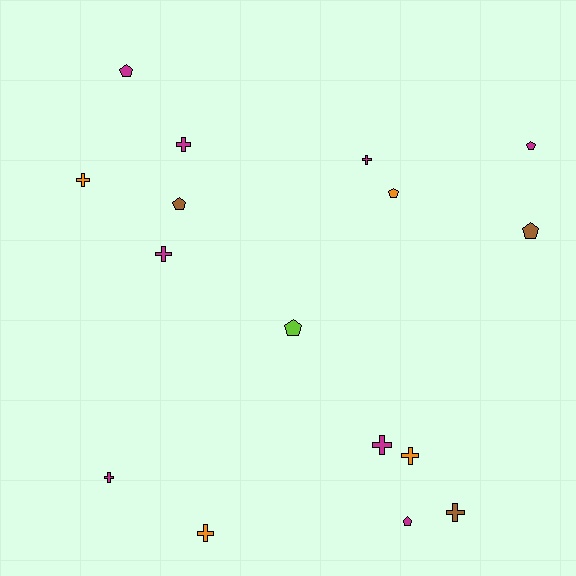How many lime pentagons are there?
There is 1 lime pentagon.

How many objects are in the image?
There are 16 objects.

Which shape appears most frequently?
Cross, with 9 objects.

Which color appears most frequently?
Magenta, with 8 objects.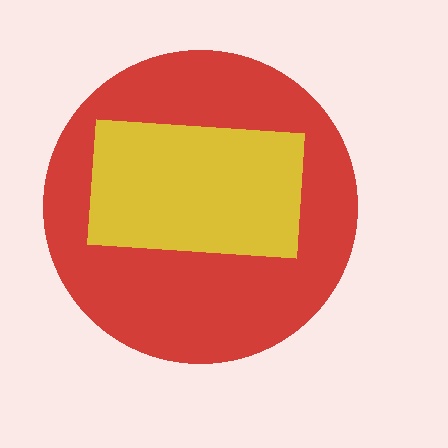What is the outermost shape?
The red circle.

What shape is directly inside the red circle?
The yellow rectangle.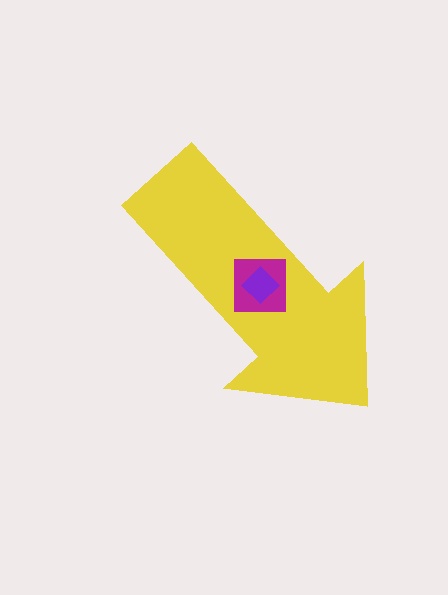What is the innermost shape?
The purple diamond.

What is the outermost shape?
The yellow arrow.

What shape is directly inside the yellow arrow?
The magenta square.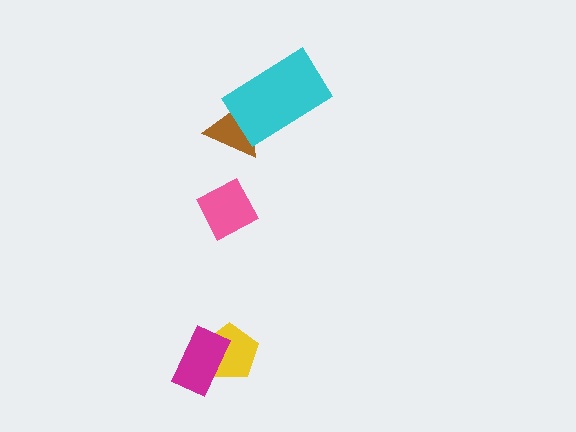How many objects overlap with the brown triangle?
1 object overlaps with the brown triangle.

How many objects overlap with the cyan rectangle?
1 object overlaps with the cyan rectangle.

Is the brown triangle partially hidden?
Yes, it is partially covered by another shape.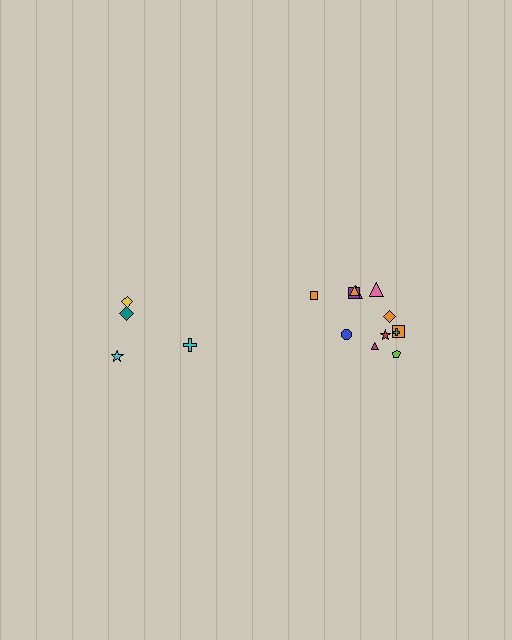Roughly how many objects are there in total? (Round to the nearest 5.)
Roughly 15 objects in total.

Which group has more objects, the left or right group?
The right group.